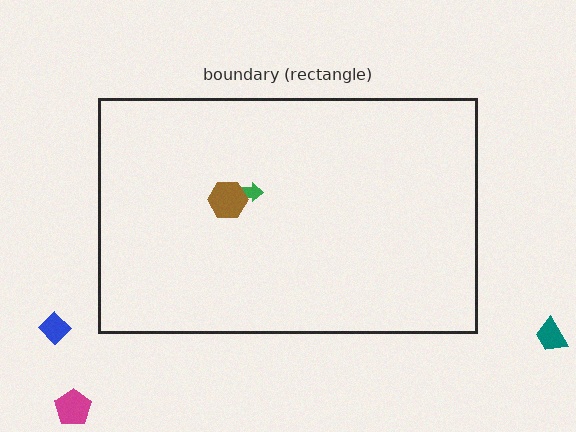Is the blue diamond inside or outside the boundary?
Outside.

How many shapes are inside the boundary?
2 inside, 3 outside.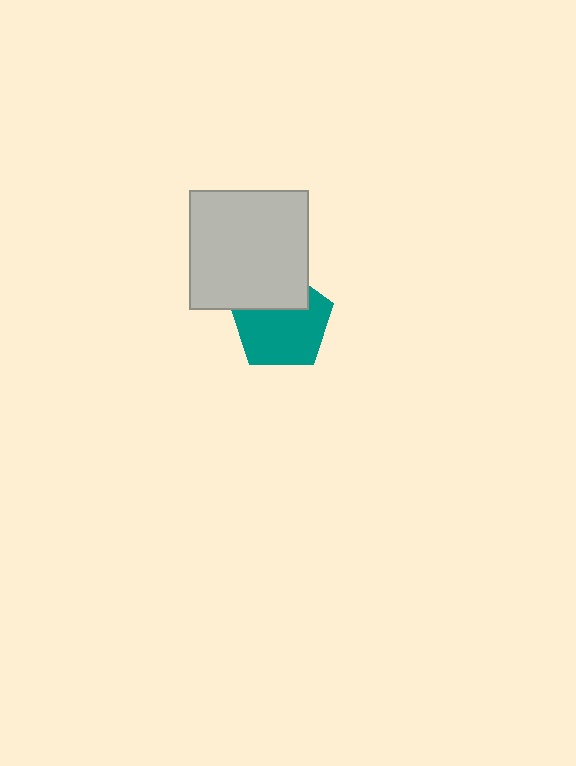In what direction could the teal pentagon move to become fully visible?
The teal pentagon could move down. That would shift it out from behind the light gray square entirely.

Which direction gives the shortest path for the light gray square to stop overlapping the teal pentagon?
Moving up gives the shortest separation.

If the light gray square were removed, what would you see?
You would see the complete teal pentagon.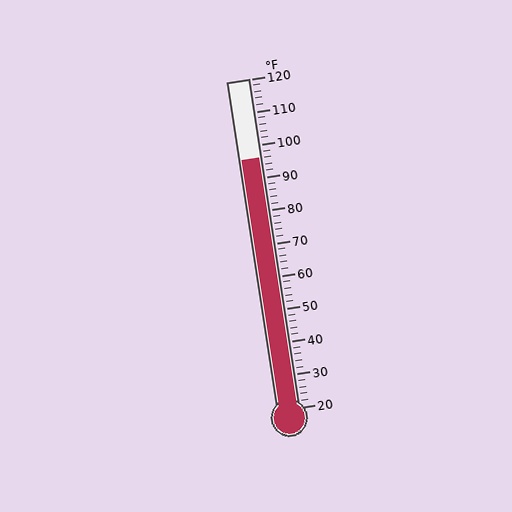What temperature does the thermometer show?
The thermometer shows approximately 96°F.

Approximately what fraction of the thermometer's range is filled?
The thermometer is filled to approximately 75% of its range.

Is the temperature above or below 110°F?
The temperature is below 110°F.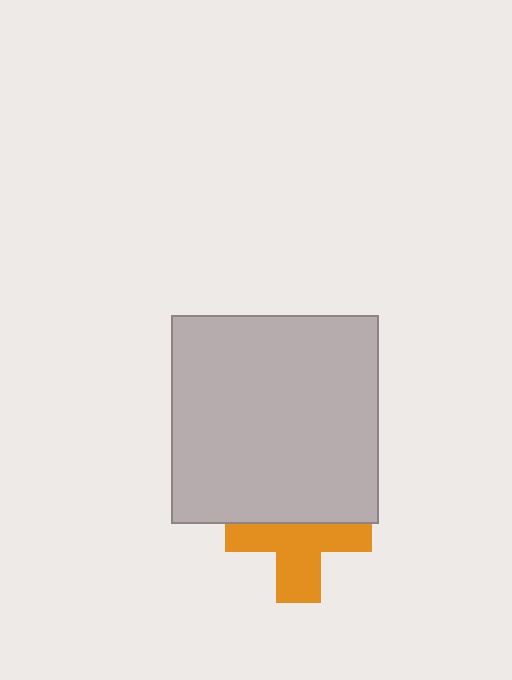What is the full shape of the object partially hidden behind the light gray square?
The partially hidden object is an orange cross.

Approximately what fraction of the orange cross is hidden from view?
Roughly 42% of the orange cross is hidden behind the light gray square.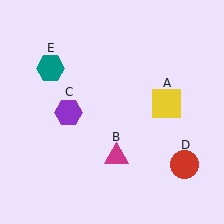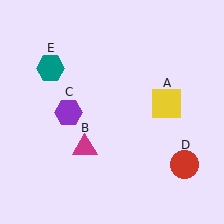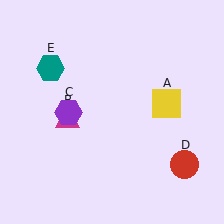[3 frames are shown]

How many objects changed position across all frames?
1 object changed position: magenta triangle (object B).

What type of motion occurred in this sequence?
The magenta triangle (object B) rotated clockwise around the center of the scene.